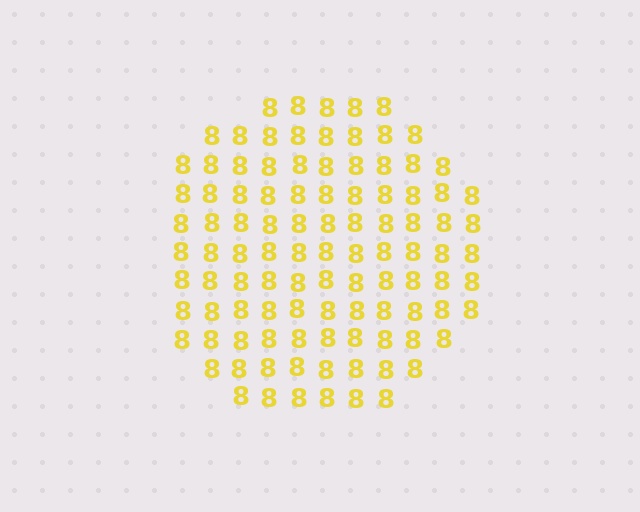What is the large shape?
The large shape is a circle.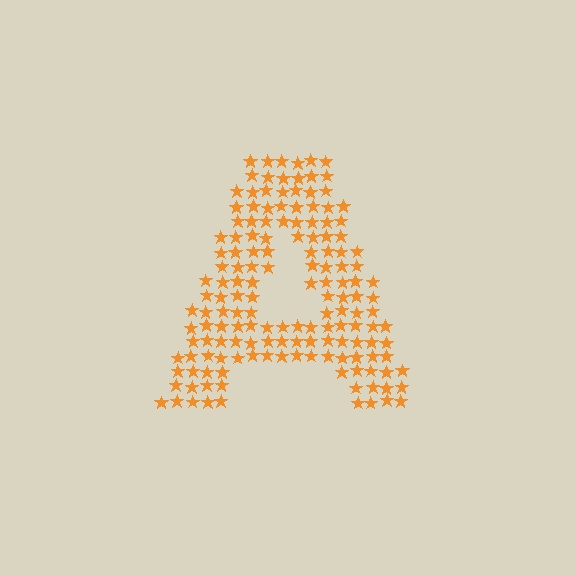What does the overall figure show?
The overall figure shows the letter A.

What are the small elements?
The small elements are stars.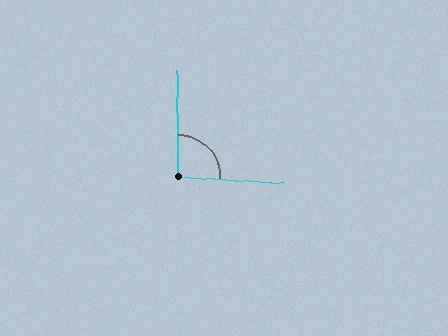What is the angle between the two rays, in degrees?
Approximately 94 degrees.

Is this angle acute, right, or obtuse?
It is approximately a right angle.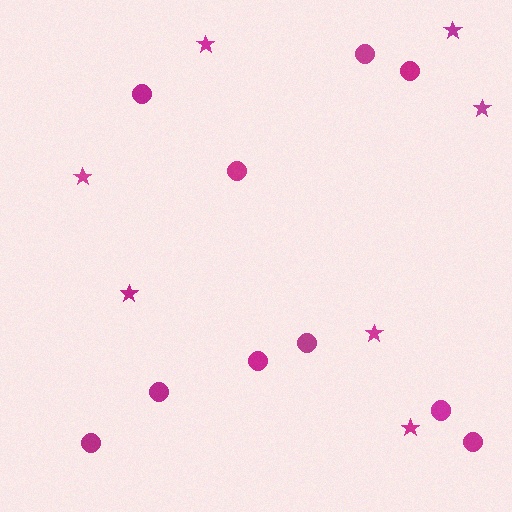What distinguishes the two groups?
There are 2 groups: one group of circles (10) and one group of stars (7).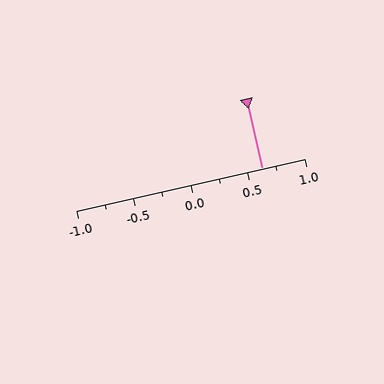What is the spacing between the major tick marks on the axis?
The major ticks are spaced 0.5 apart.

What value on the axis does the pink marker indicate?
The marker indicates approximately 0.62.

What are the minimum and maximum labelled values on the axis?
The axis runs from -1.0 to 1.0.